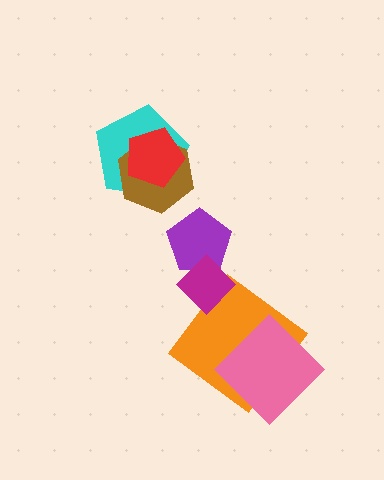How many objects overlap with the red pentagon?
2 objects overlap with the red pentagon.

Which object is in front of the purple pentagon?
The magenta diamond is in front of the purple pentagon.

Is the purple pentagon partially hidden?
Yes, it is partially covered by another shape.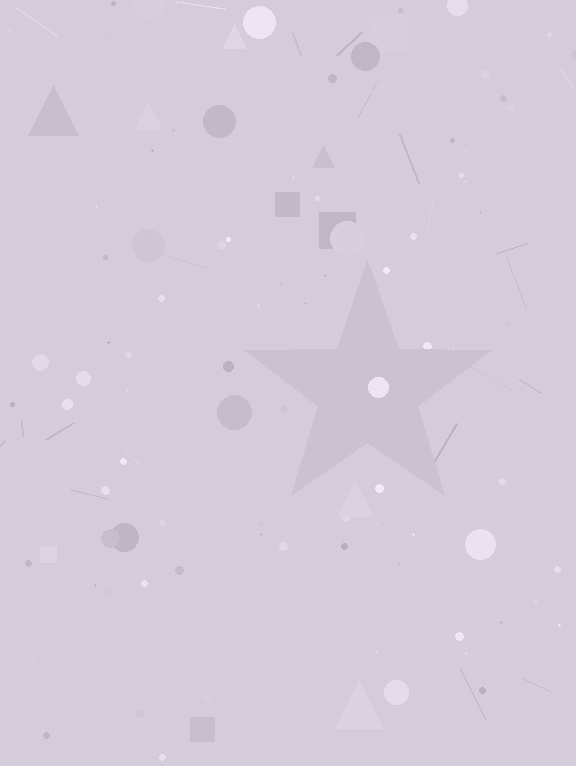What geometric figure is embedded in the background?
A star is embedded in the background.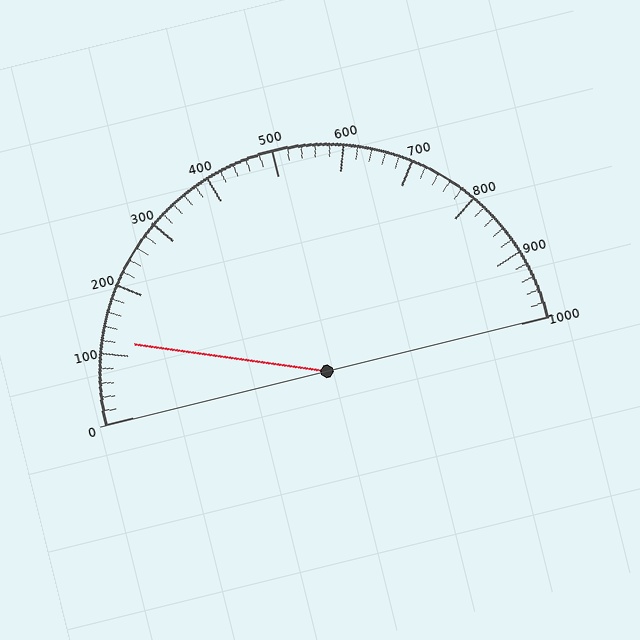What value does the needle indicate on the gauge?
The needle indicates approximately 120.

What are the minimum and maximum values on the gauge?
The gauge ranges from 0 to 1000.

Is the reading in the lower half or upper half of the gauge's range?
The reading is in the lower half of the range (0 to 1000).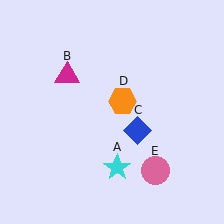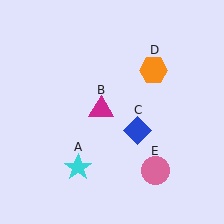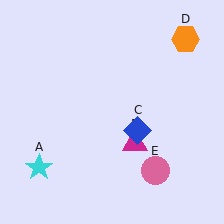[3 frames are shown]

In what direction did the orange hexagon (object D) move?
The orange hexagon (object D) moved up and to the right.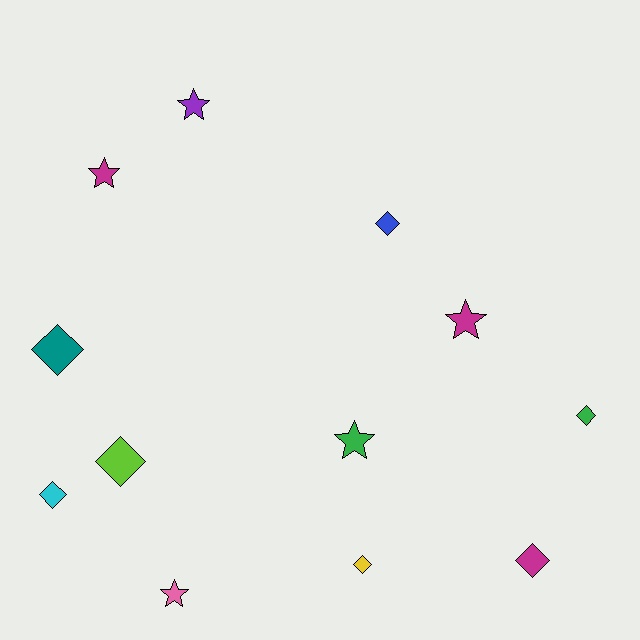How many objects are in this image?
There are 12 objects.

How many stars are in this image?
There are 5 stars.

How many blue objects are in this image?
There is 1 blue object.